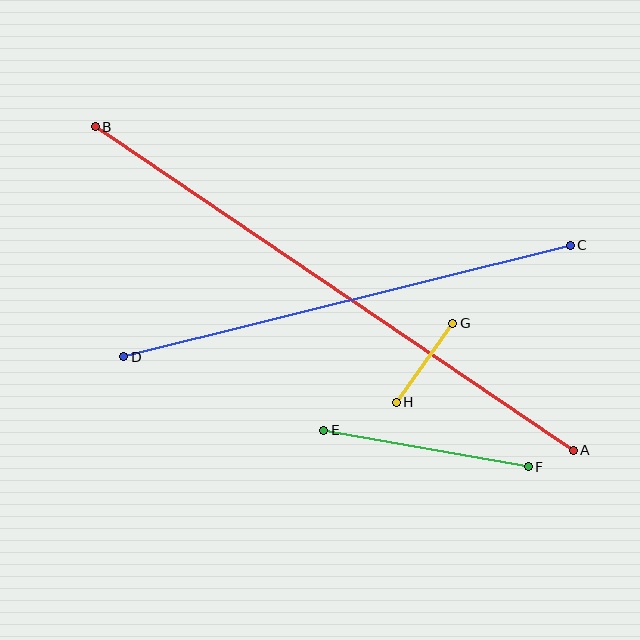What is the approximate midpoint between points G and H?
The midpoint is at approximately (424, 363) pixels.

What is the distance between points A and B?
The distance is approximately 577 pixels.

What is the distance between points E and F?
The distance is approximately 208 pixels.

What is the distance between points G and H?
The distance is approximately 97 pixels.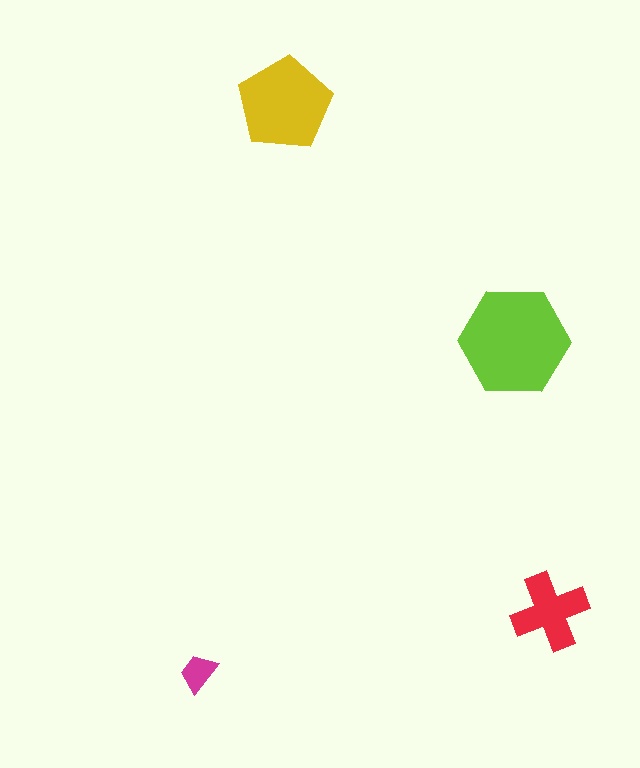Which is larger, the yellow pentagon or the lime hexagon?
The lime hexagon.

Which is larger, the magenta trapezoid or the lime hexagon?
The lime hexagon.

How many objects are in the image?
There are 4 objects in the image.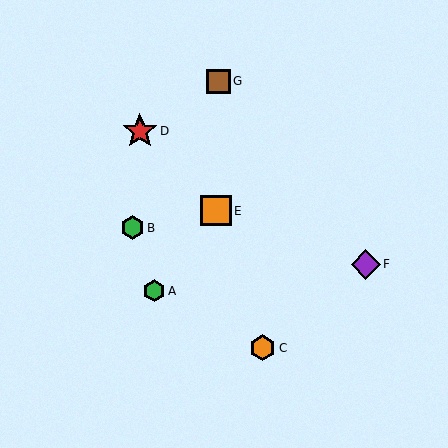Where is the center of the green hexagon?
The center of the green hexagon is at (154, 291).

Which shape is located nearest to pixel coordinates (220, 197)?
The orange square (labeled E) at (216, 211) is nearest to that location.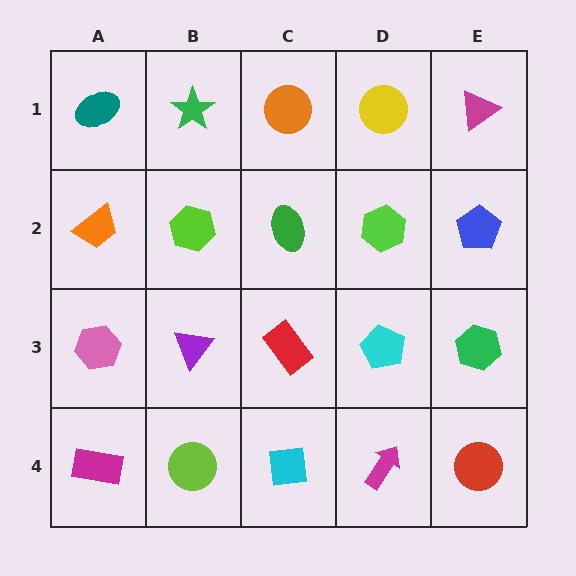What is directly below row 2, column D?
A cyan pentagon.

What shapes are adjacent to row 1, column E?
A blue pentagon (row 2, column E), a yellow circle (row 1, column D).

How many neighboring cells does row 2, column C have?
4.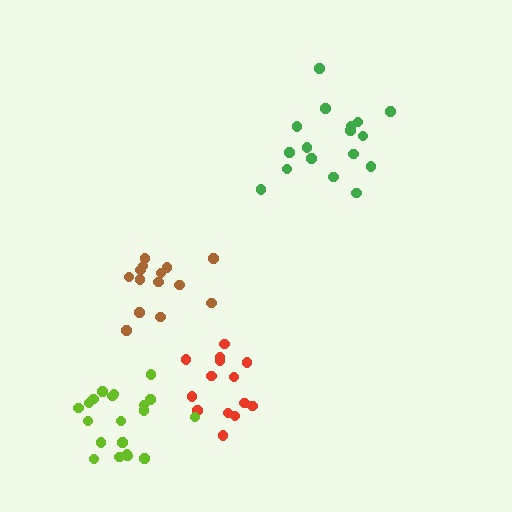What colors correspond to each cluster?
The clusters are colored: brown, red, green, lime.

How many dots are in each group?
Group 1: 14 dots, Group 2: 14 dots, Group 3: 17 dots, Group 4: 20 dots (65 total).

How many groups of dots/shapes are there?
There are 4 groups.